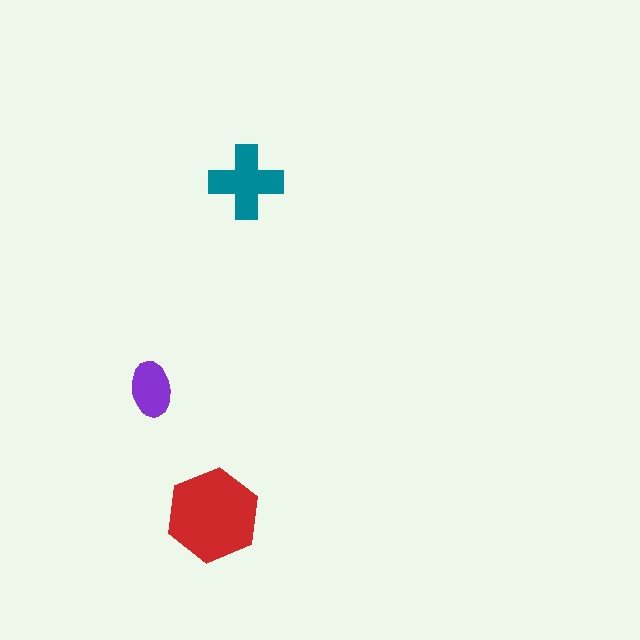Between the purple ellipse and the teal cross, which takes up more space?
The teal cross.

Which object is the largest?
The red hexagon.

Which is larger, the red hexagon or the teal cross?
The red hexagon.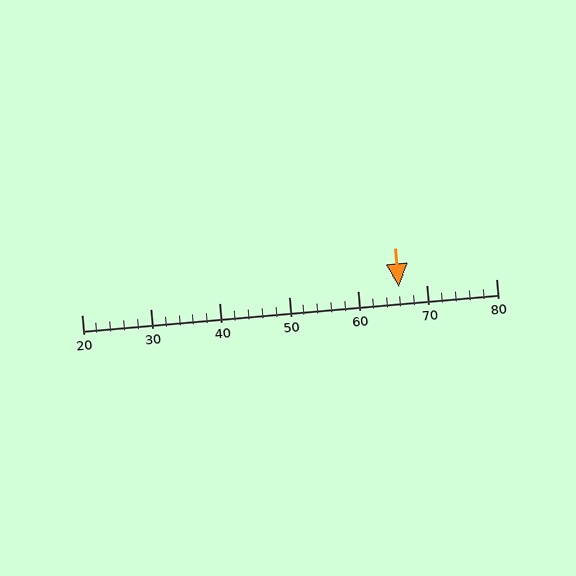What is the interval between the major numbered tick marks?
The major tick marks are spaced 10 units apart.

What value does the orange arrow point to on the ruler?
The orange arrow points to approximately 66.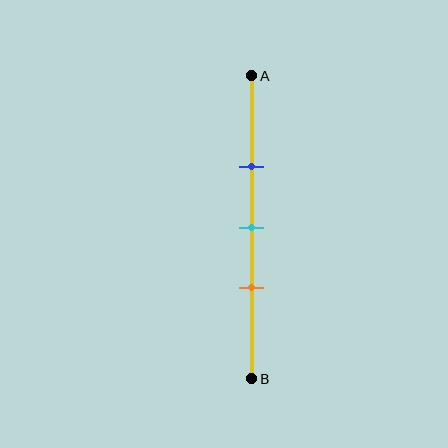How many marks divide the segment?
There are 3 marks dividing the segment.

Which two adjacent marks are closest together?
The cyan and orange marks are the closest adjacent pair.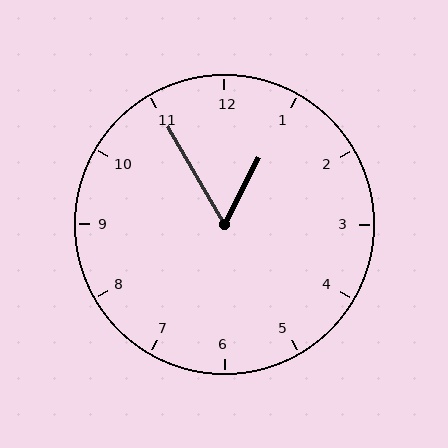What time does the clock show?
12:55.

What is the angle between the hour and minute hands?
Approximately 58 degrees.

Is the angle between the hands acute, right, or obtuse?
It is acute.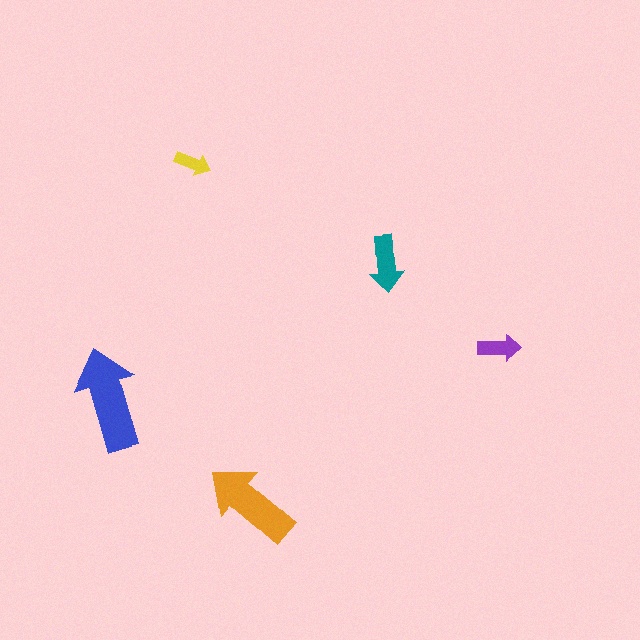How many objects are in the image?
There are 5 objects in the image.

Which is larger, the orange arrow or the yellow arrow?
The orange one.